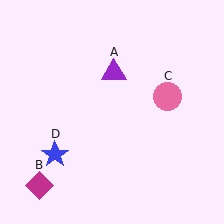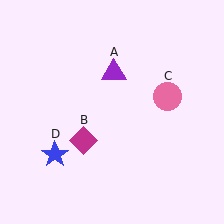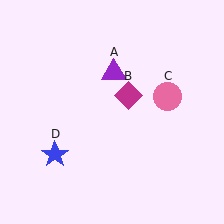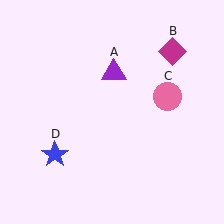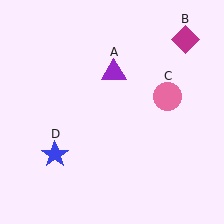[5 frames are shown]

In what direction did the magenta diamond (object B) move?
The magenta diamond (object B) moved up and to the right.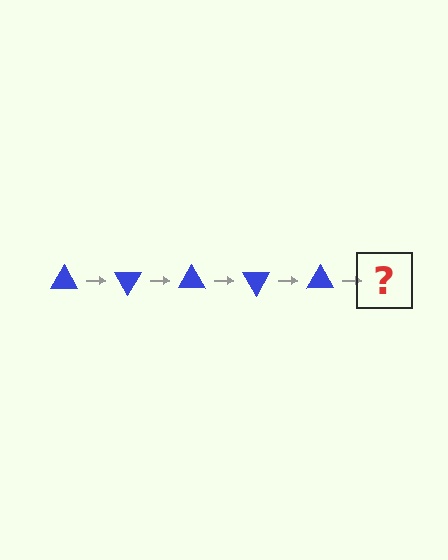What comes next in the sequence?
The next element should be a blue triangle rotated 300 degrees.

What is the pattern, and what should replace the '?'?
The pattern is that the triangle rotates 60 degrees each step. The '?' should be a blue triangle rotated 300 degrees.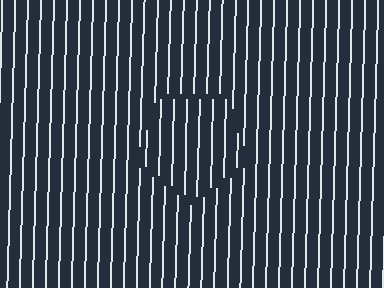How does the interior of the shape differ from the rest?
The interior of the shape contains the same grating, shifted by half a period — the contour is defined by the phase discontinuity where line-ends from the inner and outer gratings abut.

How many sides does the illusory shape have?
5 sides — the line-ends trace a pentagon.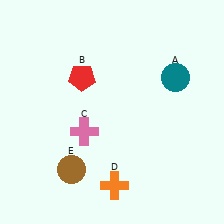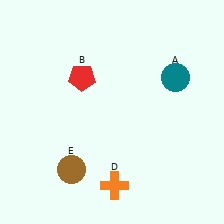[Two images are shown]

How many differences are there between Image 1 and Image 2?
There is 1 difference between the two images.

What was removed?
The pink cross (C) was removed in Image 2.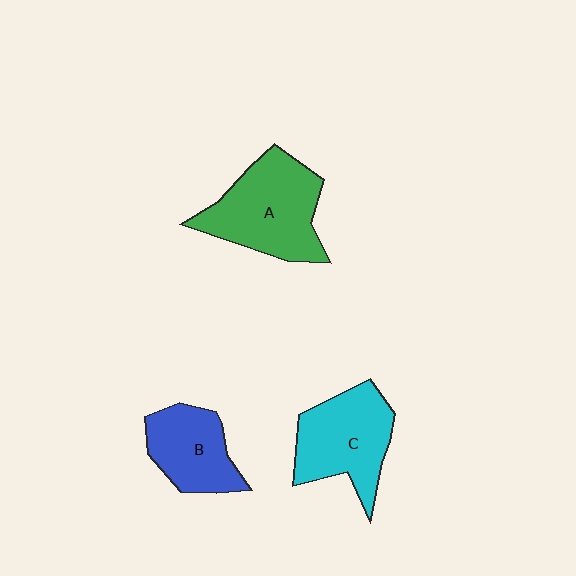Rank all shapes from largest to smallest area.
From largest to smallest: A (green), C (cyan), B (blue).